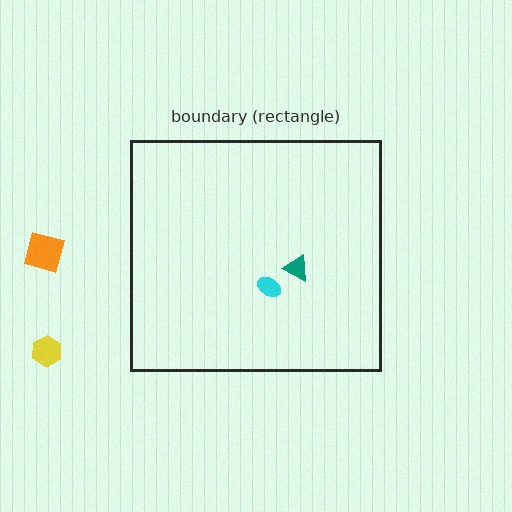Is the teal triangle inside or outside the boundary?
Inside.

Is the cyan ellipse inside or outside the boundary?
Inside.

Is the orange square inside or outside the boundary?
Outside.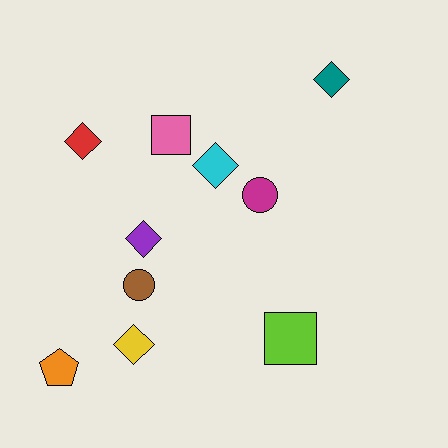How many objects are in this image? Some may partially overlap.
There are 10 objects.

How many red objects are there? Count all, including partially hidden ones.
There is 1 red object.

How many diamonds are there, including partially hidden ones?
There are 5 diamonds.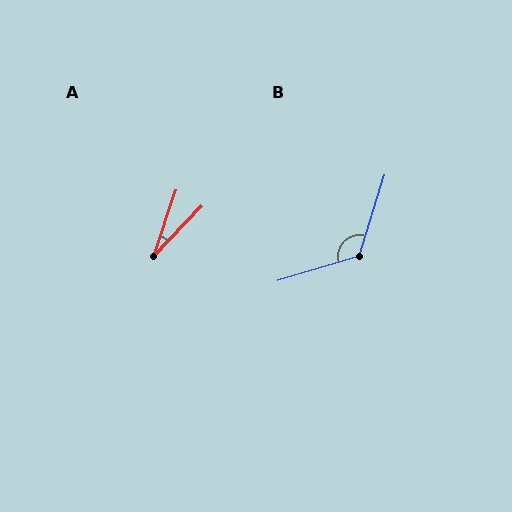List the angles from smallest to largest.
A (25°), B (124°).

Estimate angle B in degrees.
Approximately 124 degrees.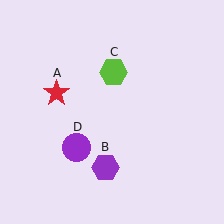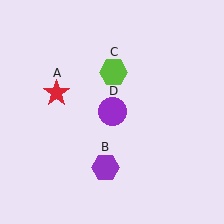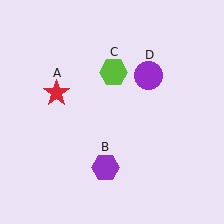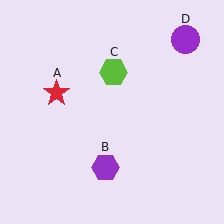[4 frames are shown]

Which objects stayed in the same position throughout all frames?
Red star (object A) and purple hexagon (object B) and lime hexagon (object C) remained stationary.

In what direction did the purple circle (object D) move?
The purple circle (object D) moved up and to the right.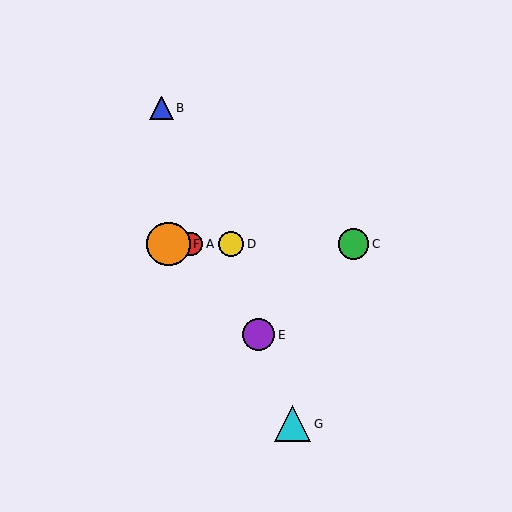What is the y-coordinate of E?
Object E is at y≈335.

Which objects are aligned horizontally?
Objects A, C, D, F are aligned horizontally.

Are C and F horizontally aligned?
Yes, both are at y≈244.